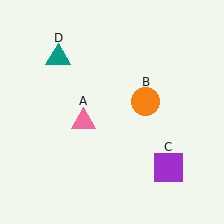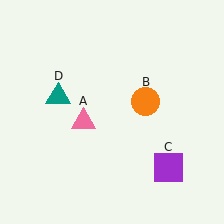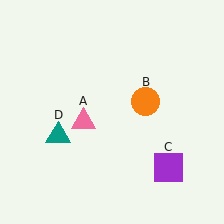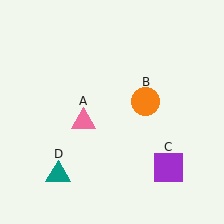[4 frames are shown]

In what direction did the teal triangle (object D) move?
The teal triangle (object D) moved down.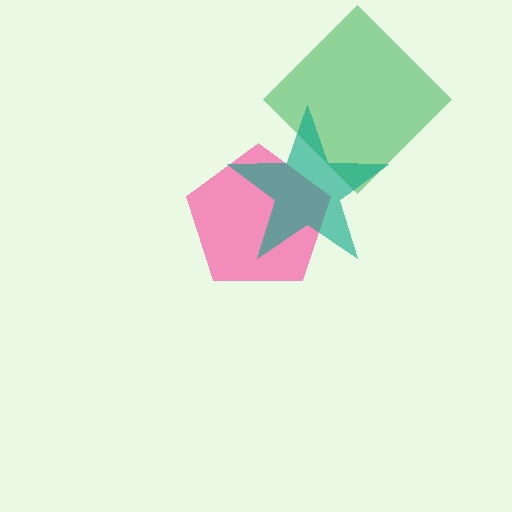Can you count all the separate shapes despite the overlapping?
Yes, there are 3 separate shapes.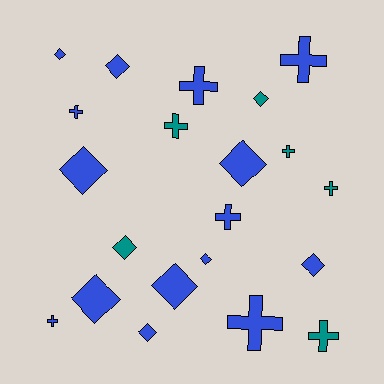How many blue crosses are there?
There are 6 blue crosses.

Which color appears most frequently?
Blue, with 15 objects.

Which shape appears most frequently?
Diamond, with 11 objects.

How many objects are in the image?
There are 21 objects.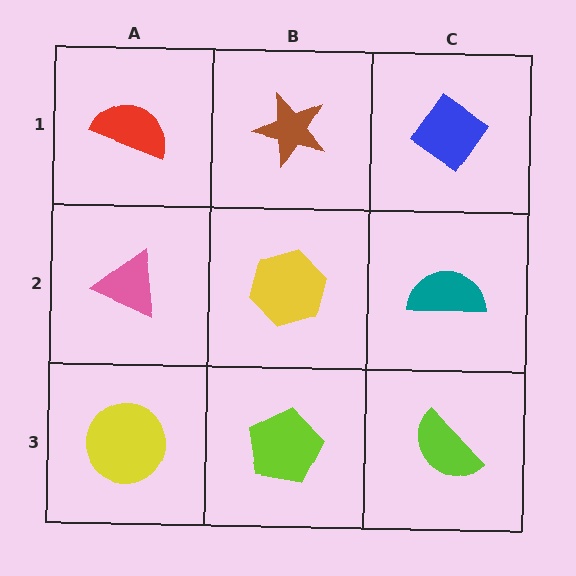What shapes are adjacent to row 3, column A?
A pink triangle (row 2, column A), a lime pentagon (row 3, column B).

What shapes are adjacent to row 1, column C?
A teal semicircle (row 2, column C), a brown star (row 1, column B).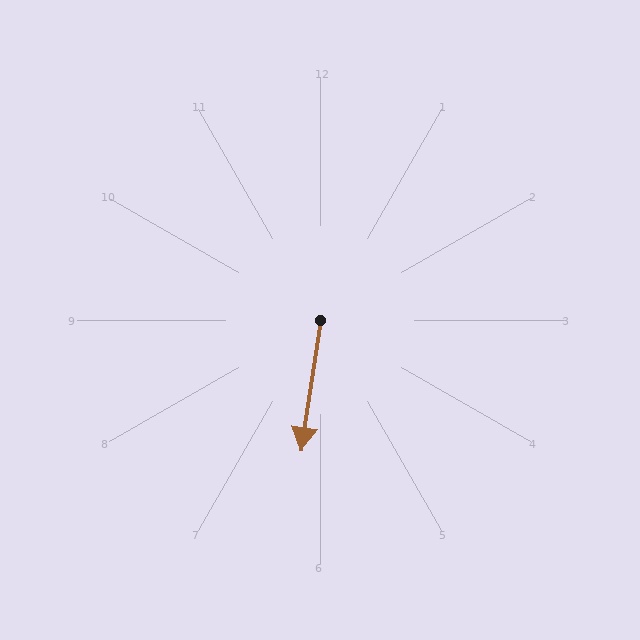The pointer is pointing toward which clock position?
Roughly 6 o'clock.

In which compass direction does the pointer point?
South.